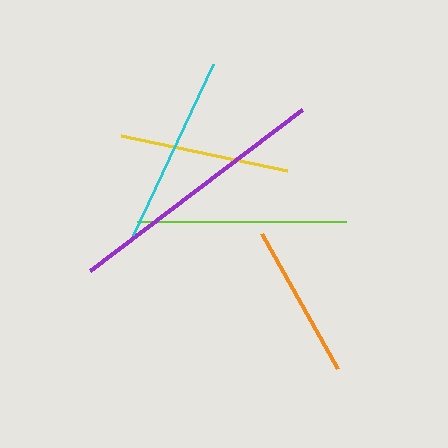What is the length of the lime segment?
The lime segment is approximately 210 pixels long.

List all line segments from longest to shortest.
From longest to shortest: purple, lime, cyan, yellow, orange.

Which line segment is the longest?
The purple line is the longest at approximately 266 pixels.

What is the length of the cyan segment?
The cyan segment is approximately 189 pixels long.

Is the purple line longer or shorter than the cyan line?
The purple line is longer than the cyan line.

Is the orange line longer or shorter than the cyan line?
The cyan line is longer than the orange line.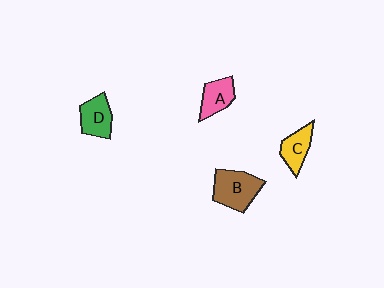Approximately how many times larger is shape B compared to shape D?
Approximately 1.4 times.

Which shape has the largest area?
Shape B (brown).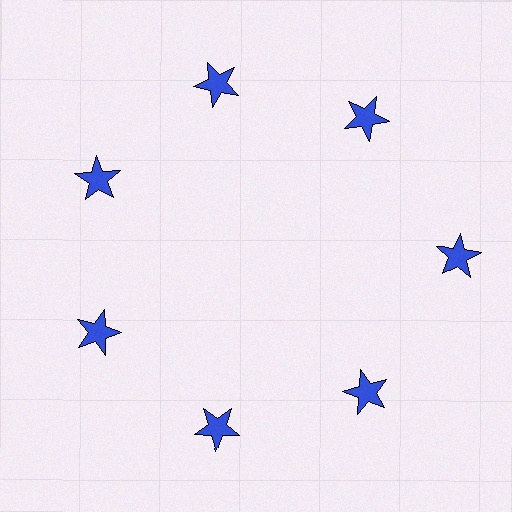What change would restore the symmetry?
The symmetry would be restored by moving it inward, back onto the ring so that all 7 stars sit at equal angles and equal distance from the center.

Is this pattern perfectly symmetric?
No. The 7 blue stars are arranged in a ring, but one element near the 3 o'clock position is pushed outward from the center, breaking the 7-fold rotational symmetry.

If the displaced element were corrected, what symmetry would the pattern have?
It would have 7-fold rotational symmetry — the pattern would map onto itself every 51 degrees.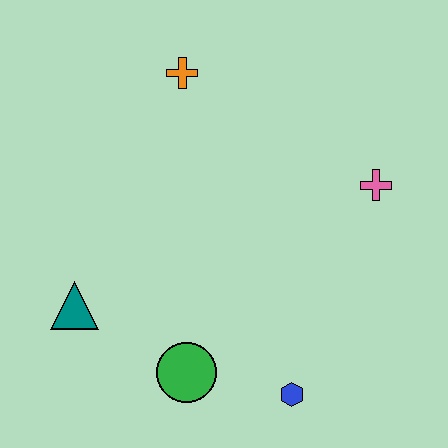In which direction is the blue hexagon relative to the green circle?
The blue hexagon is to the right of the green circle.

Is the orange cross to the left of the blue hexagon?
Yes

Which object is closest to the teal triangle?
The green circle is closest to the teal triangle.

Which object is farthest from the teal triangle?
The pink cross is farthest from the teal triangle.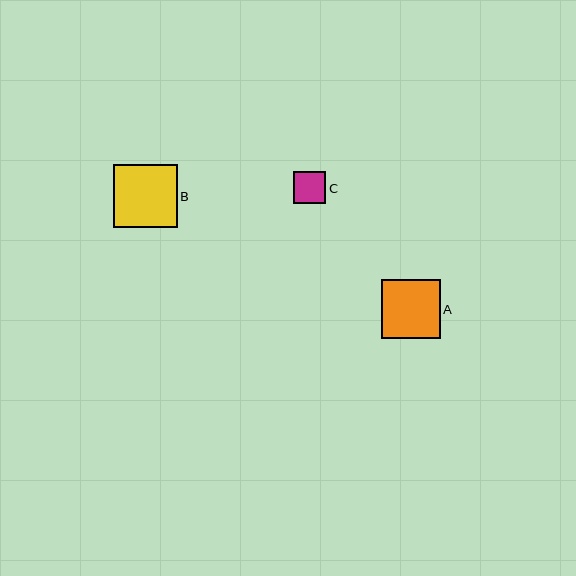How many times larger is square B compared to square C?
Square B is approximately 1.9 times the size of square C.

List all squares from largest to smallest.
From largest to smallest: B, A, C.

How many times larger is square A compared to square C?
Square A is approximately 1.8 times the size of square C.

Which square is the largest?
Square B is the largest with a size of approximately 63 pixels.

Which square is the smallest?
Square C is the smallest with a size of approximately 33 pixels.